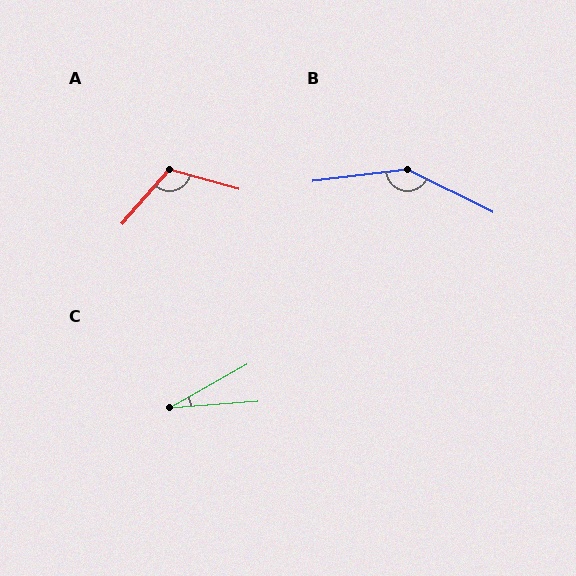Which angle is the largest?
B, at approximately 146 degrees.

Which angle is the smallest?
C, at approximately 25 degrees.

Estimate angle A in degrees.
Approximately 116 degrees.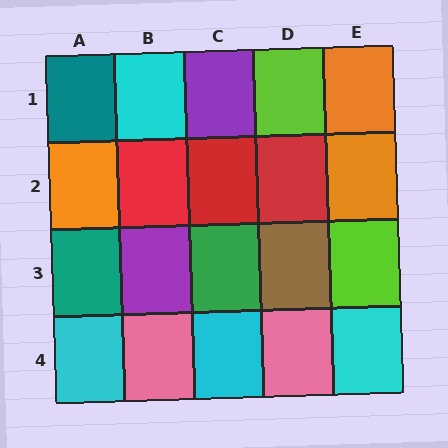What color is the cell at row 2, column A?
Orange.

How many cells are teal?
2 cells are teal.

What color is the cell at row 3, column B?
Purple.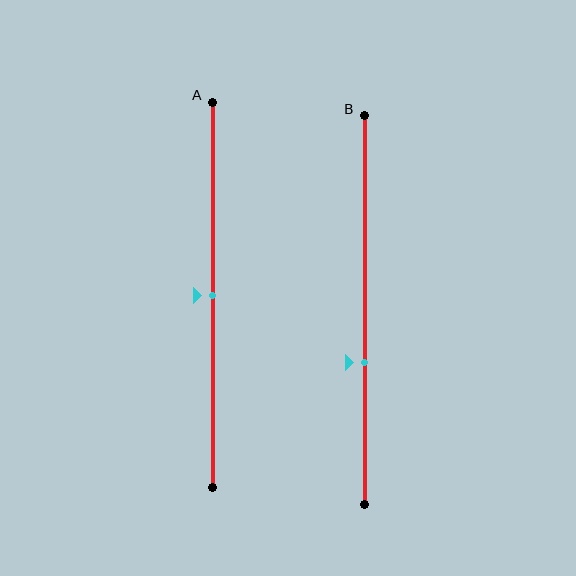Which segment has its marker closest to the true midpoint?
Segment A has its marker closest to the true midpoint.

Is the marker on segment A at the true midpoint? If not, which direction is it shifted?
Yes, the marker on segment A is at the true midpoint.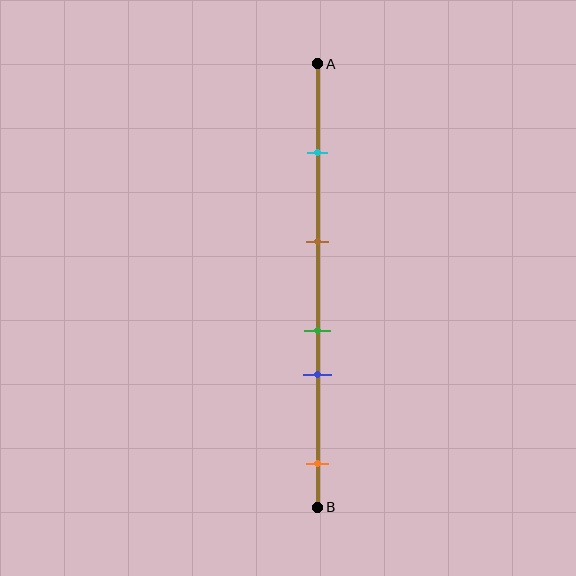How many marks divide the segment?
There are 5 marks dividing the segment.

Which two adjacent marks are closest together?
The green and blue marks are the closest adjacent pair.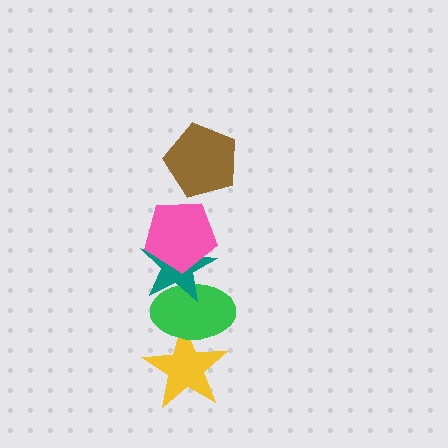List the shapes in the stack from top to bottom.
From top to bottom: the brown pentagon, the pink pentagon, the teal star, the green ellipse, the yellow star.